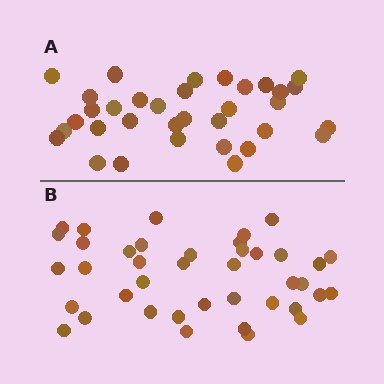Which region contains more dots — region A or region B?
Region B (the bottom region) has more dots.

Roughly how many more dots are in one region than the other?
Region B has about 6 more dots than region A.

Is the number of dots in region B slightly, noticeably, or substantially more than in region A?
Region B has only slightly more — the two regions are fairly close. The ratio is roughly 1.2 to 1.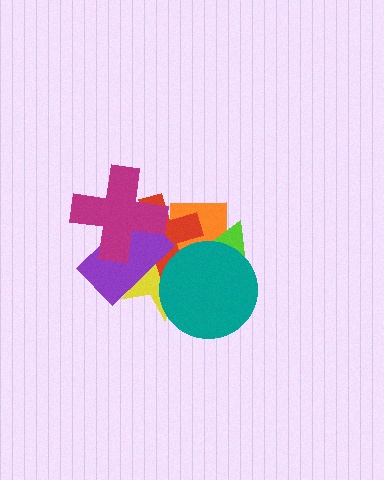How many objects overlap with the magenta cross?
3 objects overlap with the magenta cross.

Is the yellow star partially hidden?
Yes, it is partially covered by another shape.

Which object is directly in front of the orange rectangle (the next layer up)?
The lime triangle is directly in front of the orange rectangle.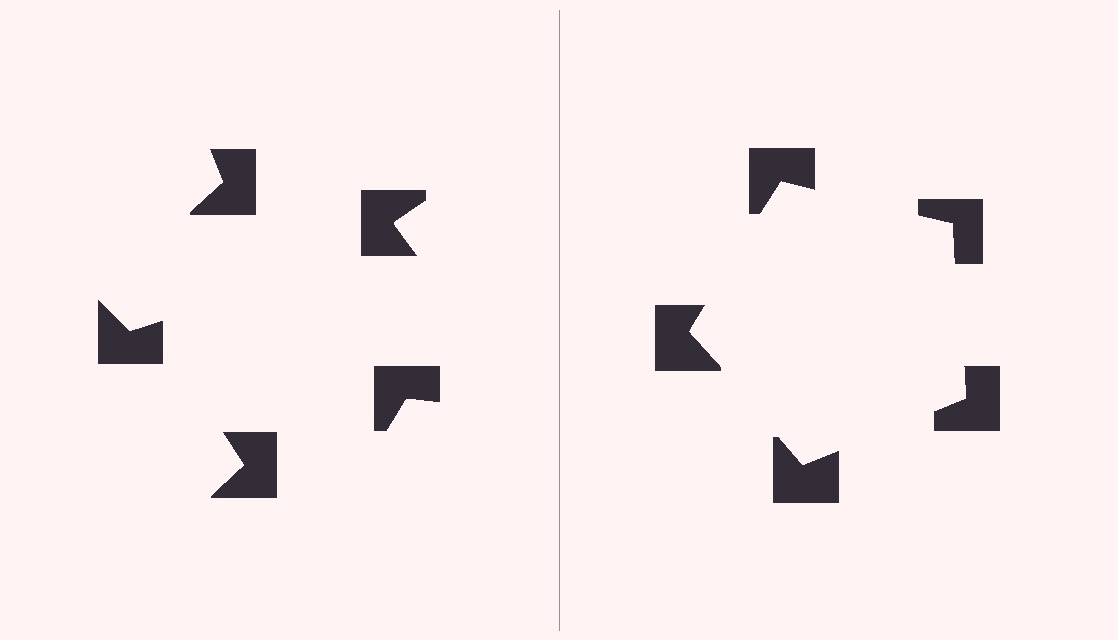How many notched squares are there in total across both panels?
10 — 5 on each side.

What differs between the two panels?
The notched squares are positioned identically on both sides; only the wedge orientations differ. On the right they align to a pentagon; on the left they are misaligned.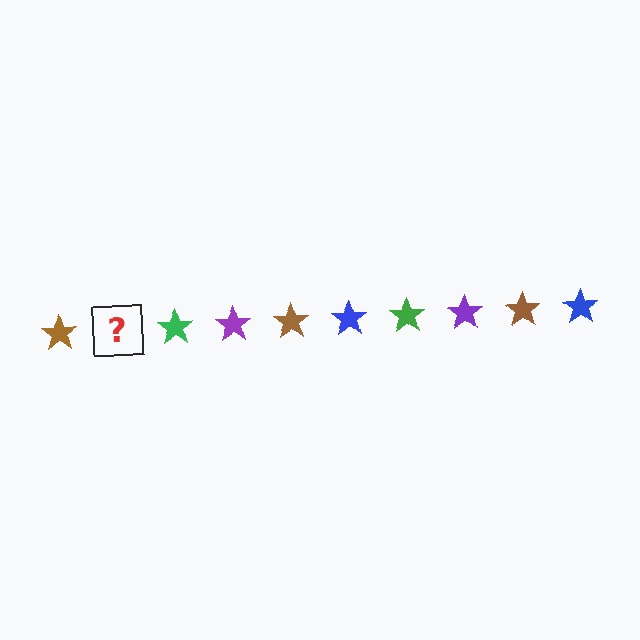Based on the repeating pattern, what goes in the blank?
The blank should be a blue star.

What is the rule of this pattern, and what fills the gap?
The rule is that the pattern cycles through brown, blue, green, purple stars. The gap should be filled with a blue star.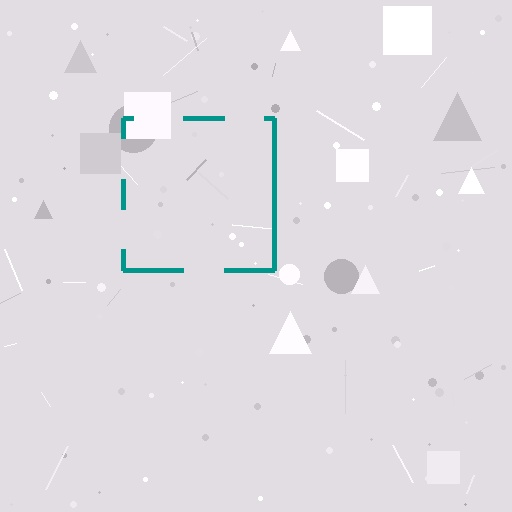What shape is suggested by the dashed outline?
The dashed outline suggests a square.